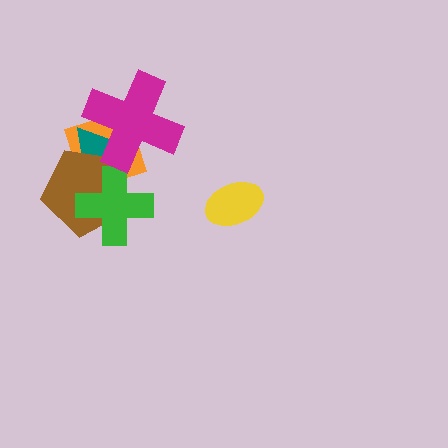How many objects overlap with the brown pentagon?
4 objects overlap with the brown pentagon.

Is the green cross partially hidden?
No, no other shape covers it.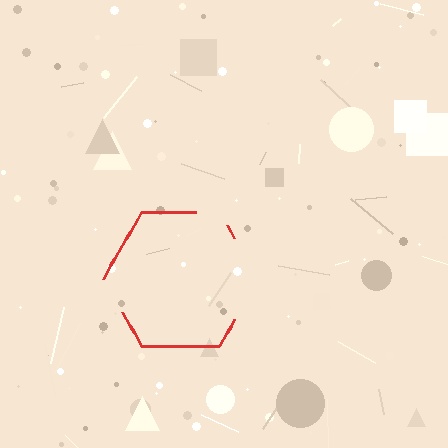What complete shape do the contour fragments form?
The contour fragments form a hexagon.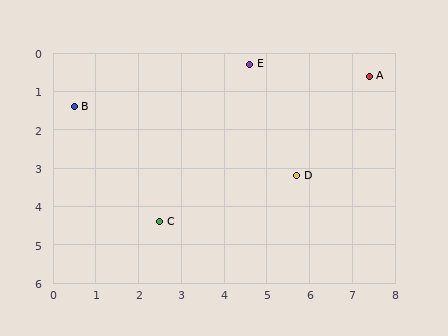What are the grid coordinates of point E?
Point E is at approximately (4.6, 0.3).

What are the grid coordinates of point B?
Point B is at approximately (0.5, 1.4).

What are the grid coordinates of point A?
Point A is at approximately (7.4, 0.6).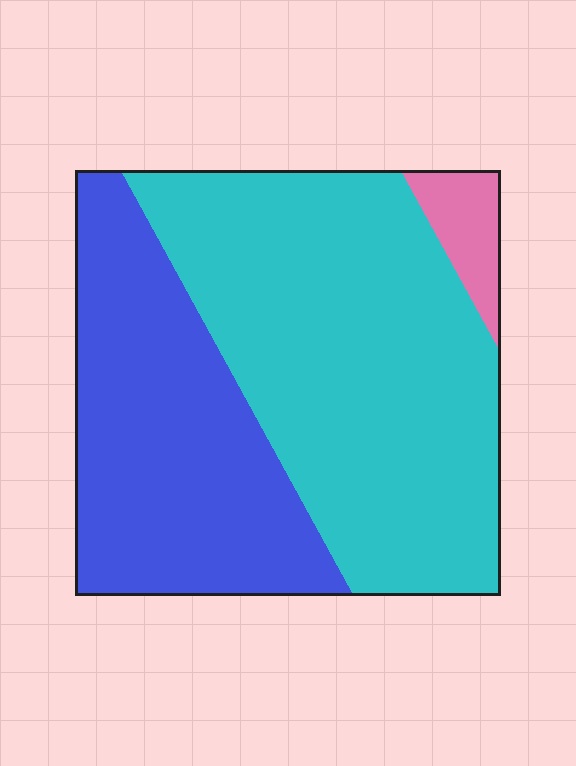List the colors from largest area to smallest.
From largest to smallest: cyan, blue, pink.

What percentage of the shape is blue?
Blue covers around 40% of the shape.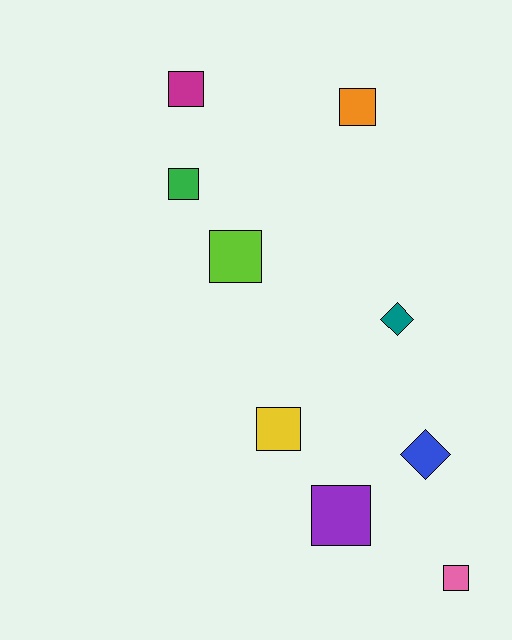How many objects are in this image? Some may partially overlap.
There are 9 objects.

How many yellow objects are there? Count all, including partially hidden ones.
There is 1 yellow object.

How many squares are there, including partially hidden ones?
There are 7 squares.